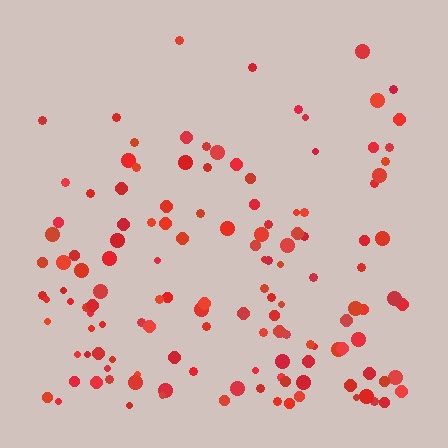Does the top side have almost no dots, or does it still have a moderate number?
Still a moderate number, just noticeably fewer than the bottom.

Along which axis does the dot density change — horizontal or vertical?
Vertical.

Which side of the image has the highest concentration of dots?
The bottom.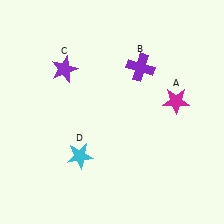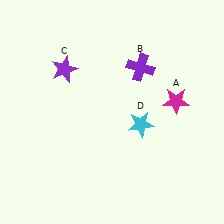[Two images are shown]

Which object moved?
The cyan star (D) moved right.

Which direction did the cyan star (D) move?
The cyan star (D) moved right.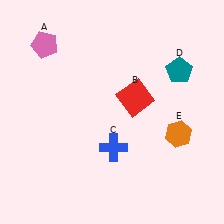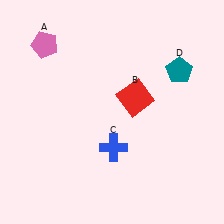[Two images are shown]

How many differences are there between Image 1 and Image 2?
There is 1 difference between the two images.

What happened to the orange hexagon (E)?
The orange hexagon (E) was removed in Image 2. It was in the bottom-right area of Image 1.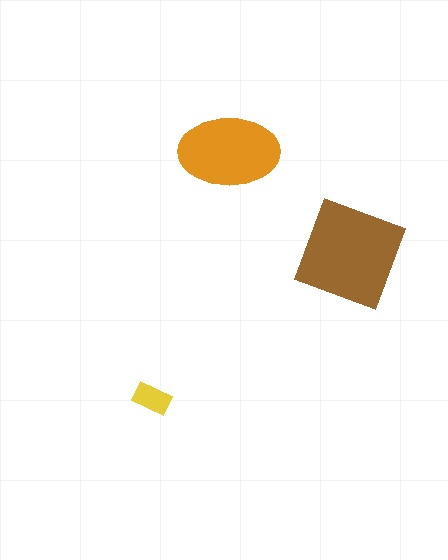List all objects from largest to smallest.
The brown square, the orange ellipse, the yellow rectangle.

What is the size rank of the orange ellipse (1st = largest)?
2nd.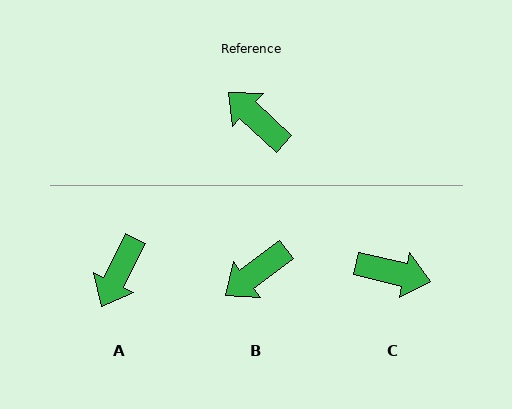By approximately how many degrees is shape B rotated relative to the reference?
Approximately 80 degrees counter-clockwise.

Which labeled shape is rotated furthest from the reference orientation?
C, about 151 degrees away.